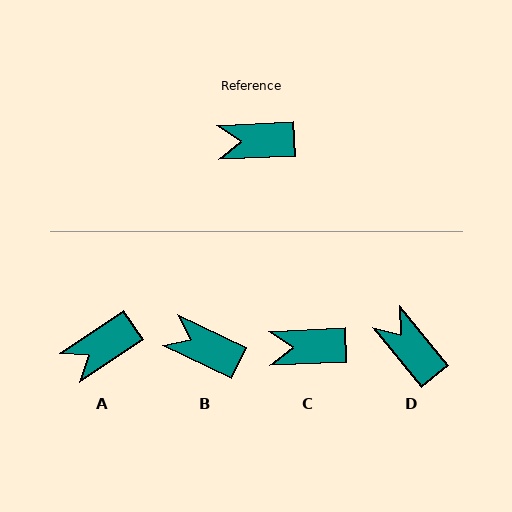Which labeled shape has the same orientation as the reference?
C.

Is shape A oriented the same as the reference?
No, it is off by about 31 degrees.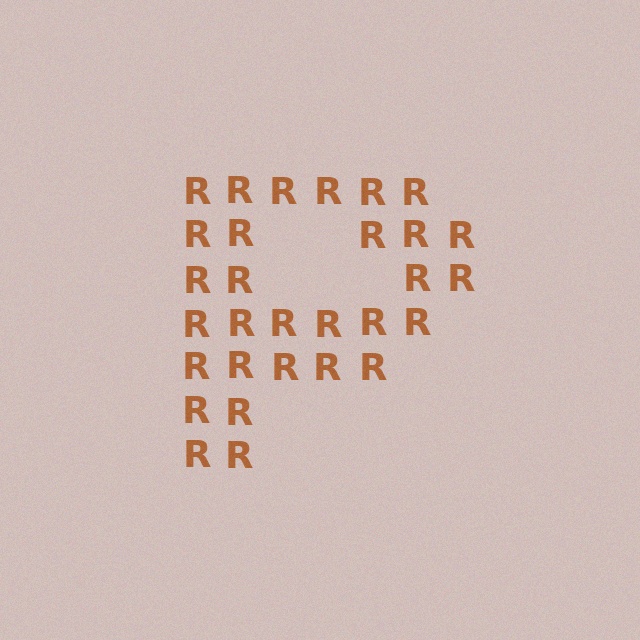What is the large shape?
The large shape is the letter P.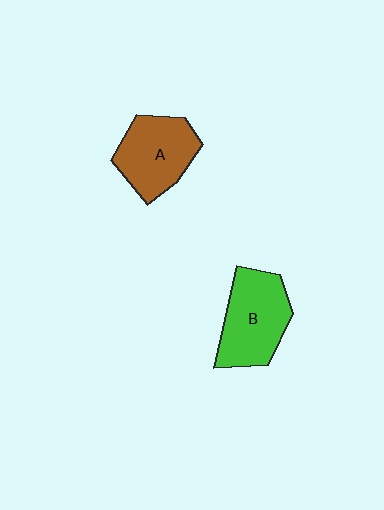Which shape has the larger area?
Shape B (green).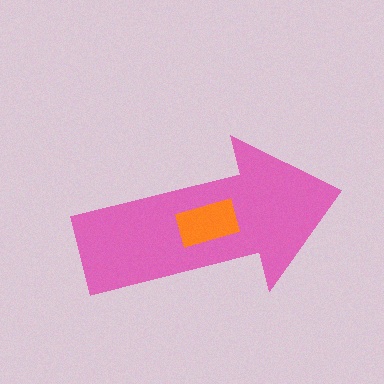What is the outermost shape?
The pink arrow.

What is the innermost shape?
The orange rectangle.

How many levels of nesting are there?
2.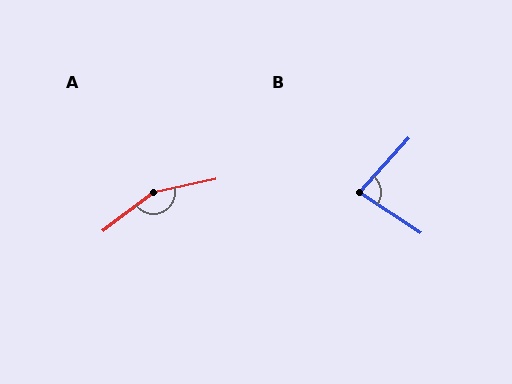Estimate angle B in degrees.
Approximately 81 degrees.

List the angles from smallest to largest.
B (81°), A (155°).